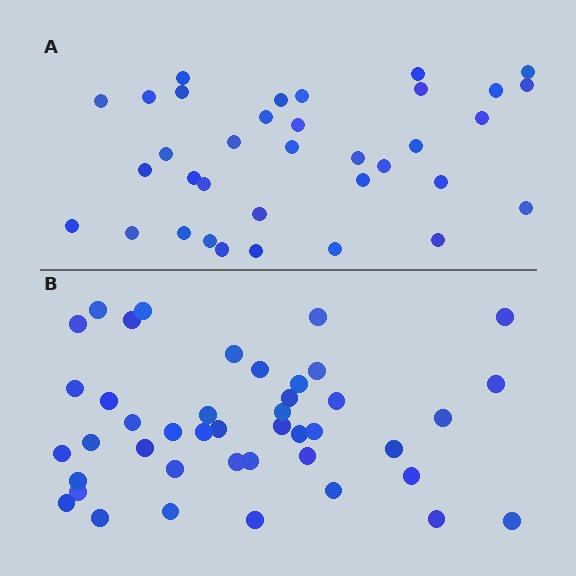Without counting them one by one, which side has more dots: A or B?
Region B (the bottom region) has more dots.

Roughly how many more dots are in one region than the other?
Region B has roughly 8 or so more dots than region A.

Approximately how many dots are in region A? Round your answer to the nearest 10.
About 40 dots. (The exact count is 35, which rounds to 40.)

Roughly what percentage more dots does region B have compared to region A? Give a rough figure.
About 25% more.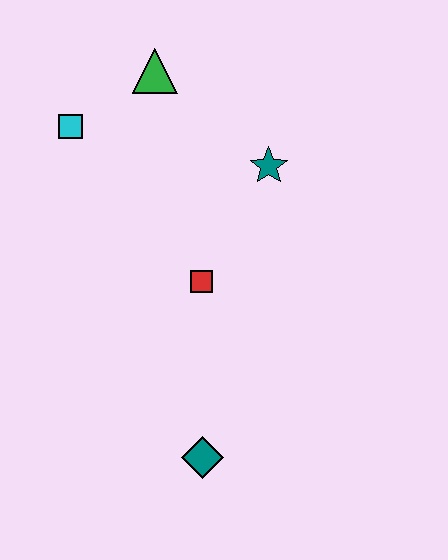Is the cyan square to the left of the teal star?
Yes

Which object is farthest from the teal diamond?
The green triangle is farthest from the teal diamond.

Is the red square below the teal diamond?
No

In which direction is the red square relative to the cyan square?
The red square is below the cyan square.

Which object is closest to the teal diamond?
The red square is closest to the teal diamond.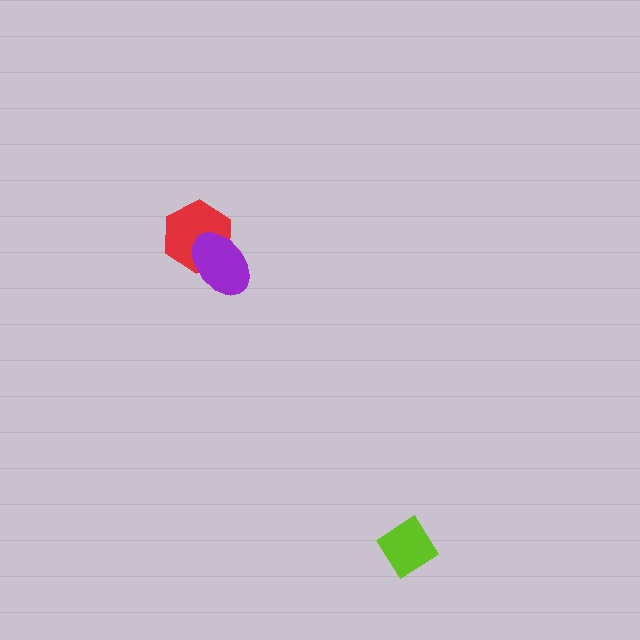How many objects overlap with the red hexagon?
1 object overlaps with the red hexagon.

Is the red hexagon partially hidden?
Yes, it is partially covered by another shape.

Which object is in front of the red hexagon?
The purple ellipse is in front of the red hexagon.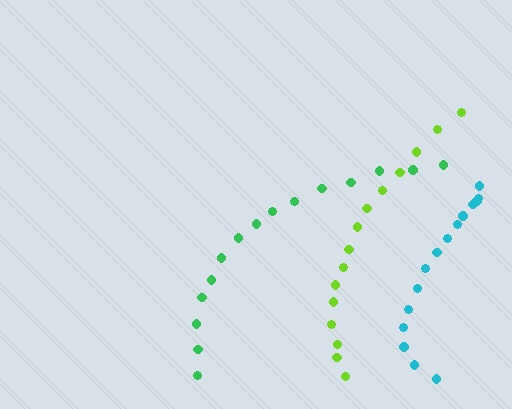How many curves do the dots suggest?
There are 3 distinct paths.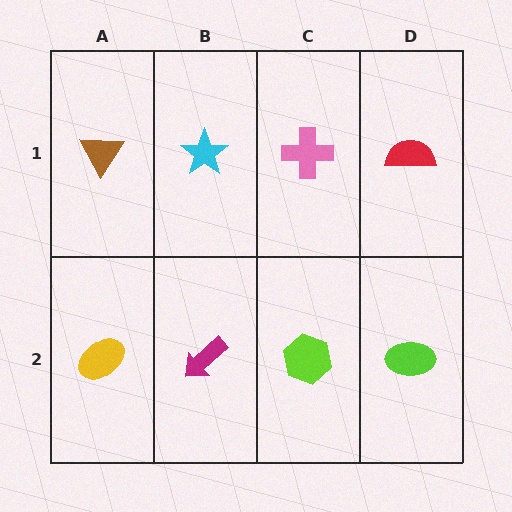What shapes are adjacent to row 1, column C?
A lime hexagon (row 2, column C), a cyan star (row 1, column B), a red semicircle (row 1, column D).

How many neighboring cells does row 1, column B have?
3.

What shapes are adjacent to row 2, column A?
A brown triangle (row 1, column A), a magenta arrow (row 2, column B).